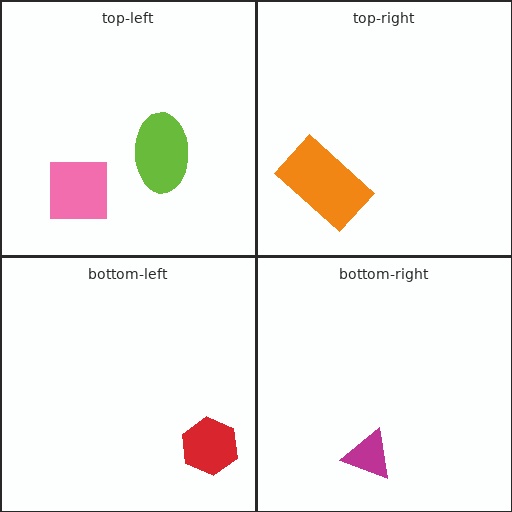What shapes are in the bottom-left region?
The red hexagon.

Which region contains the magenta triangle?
The bottom-right region.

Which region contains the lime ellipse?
The top-left region.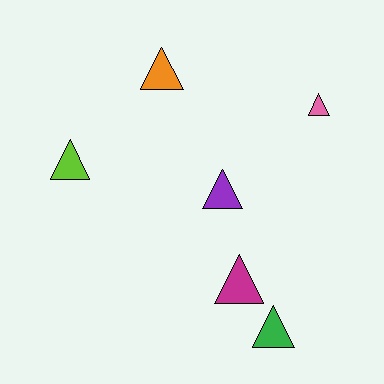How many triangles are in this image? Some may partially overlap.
There are 6 triangles.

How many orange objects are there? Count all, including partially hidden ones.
There is 1 orange object.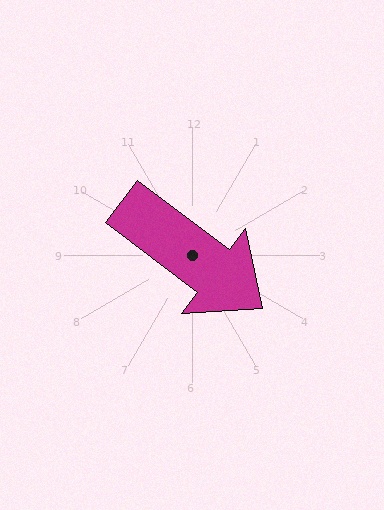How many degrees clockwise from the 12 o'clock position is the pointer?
Approximately 127 degrees.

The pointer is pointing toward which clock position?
Roughly 4 o'clock.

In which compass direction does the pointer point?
Southeast.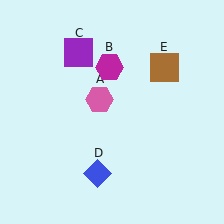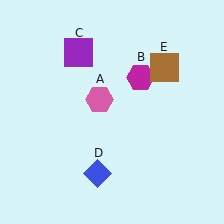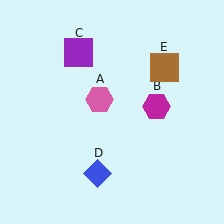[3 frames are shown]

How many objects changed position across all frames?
1 object changed position: magenta hexagon (object B).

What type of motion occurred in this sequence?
The magenta hexagon (object B) rotated clockwise around the center of the scene.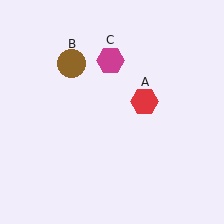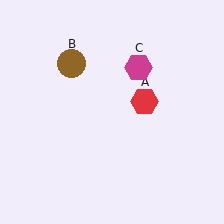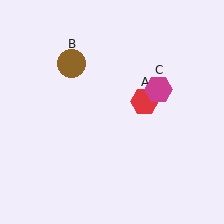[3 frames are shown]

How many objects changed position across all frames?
1 object changed position: magenta hexagon (object C).